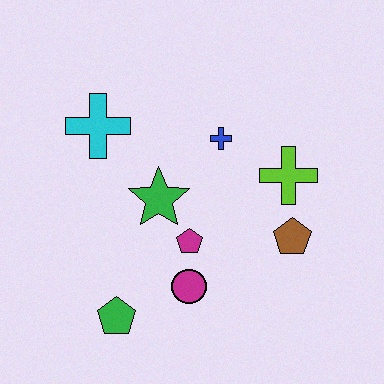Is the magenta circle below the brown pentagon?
Yes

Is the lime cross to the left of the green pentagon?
No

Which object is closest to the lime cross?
The brown pentagon is closest to the lime cross.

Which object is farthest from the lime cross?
The green pentagon is farthest from the lime cross.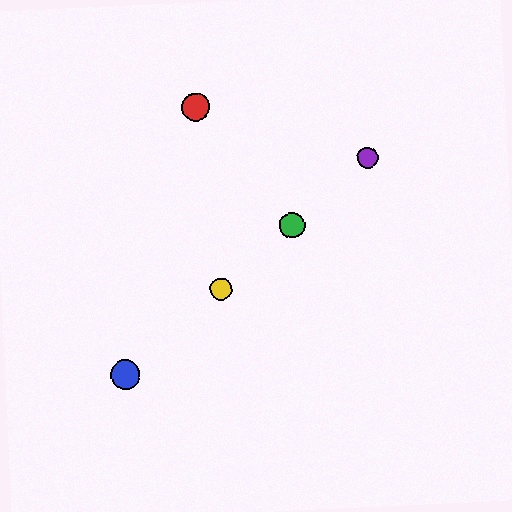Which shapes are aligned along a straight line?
The blue circle, the green circle, the yellow circle, the purple circle are aligned along a straight line.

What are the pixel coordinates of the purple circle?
The purple circle is at (367, 158).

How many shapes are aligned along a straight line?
4 shapes (the blue circle, the green circle, the yellow circle, the purple circle) are aligned along a straight line.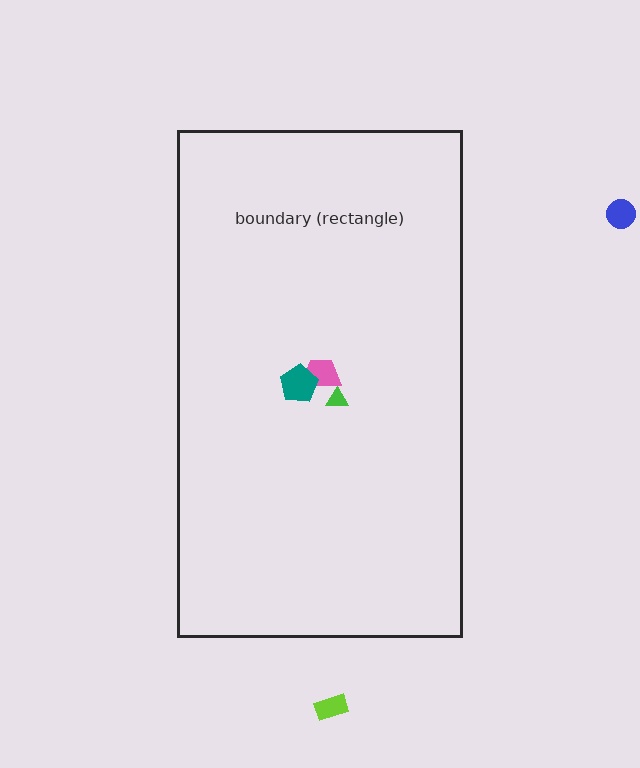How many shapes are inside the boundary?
3 inside, 2 outside.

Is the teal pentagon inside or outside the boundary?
Inside.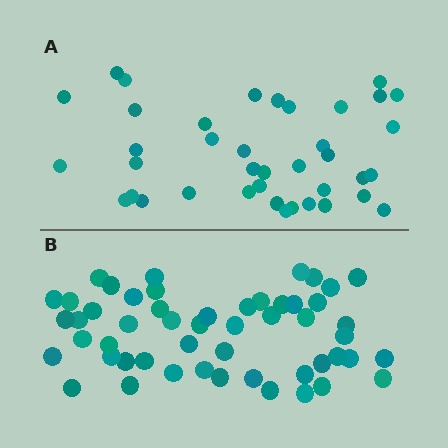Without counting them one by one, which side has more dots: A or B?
Region B (the bottom region) has more dots.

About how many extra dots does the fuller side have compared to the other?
Region B has approximately 15 more dots than region A.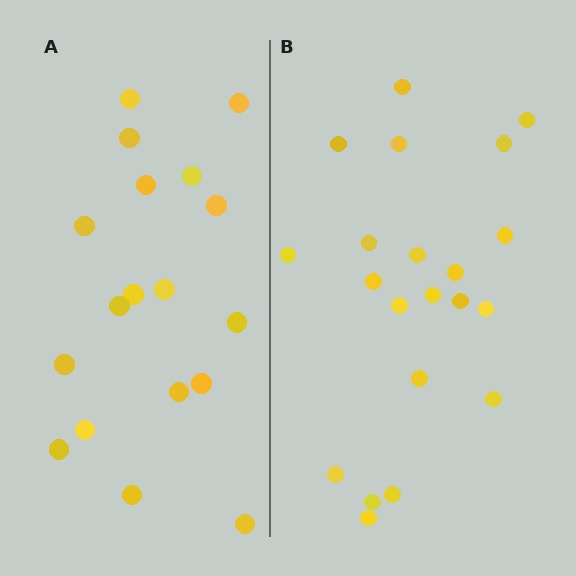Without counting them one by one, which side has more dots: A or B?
Region B (the right region) has more dots.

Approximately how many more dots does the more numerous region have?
Region B has just a few more — roughly 2 or 3 more dots than region A.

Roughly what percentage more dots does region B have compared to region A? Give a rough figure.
About 15% more.